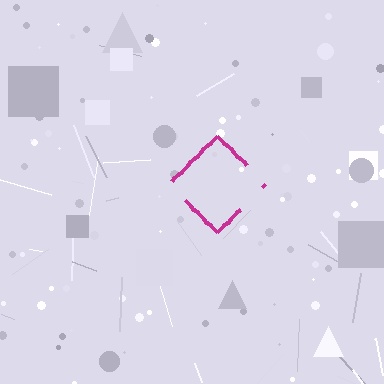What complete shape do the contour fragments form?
The contour fragments form a diamond.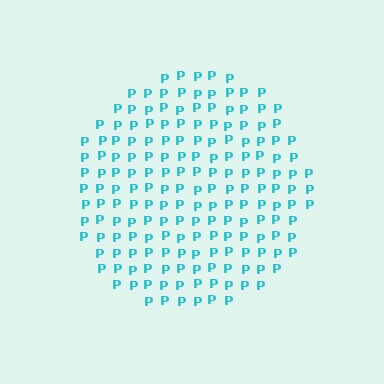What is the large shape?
The large shape is a circle.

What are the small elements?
The small elements are letter P's.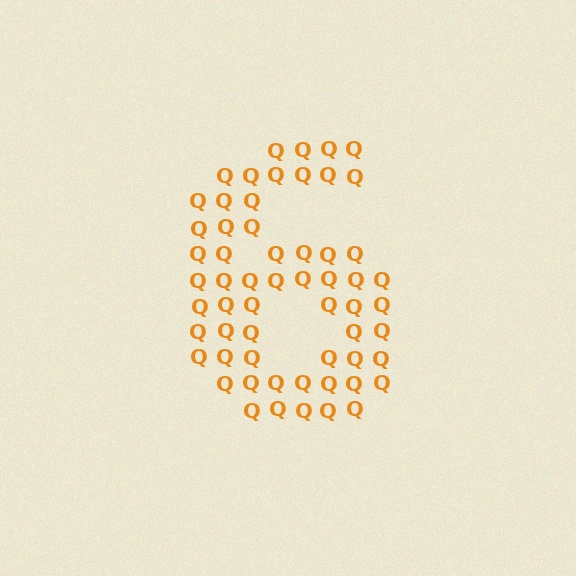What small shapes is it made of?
It is made of small letter Q's.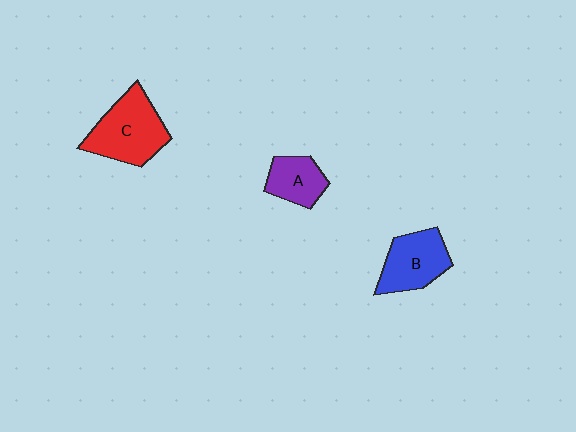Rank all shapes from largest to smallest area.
From largest to smallest: C (red), B (blue), A (purple).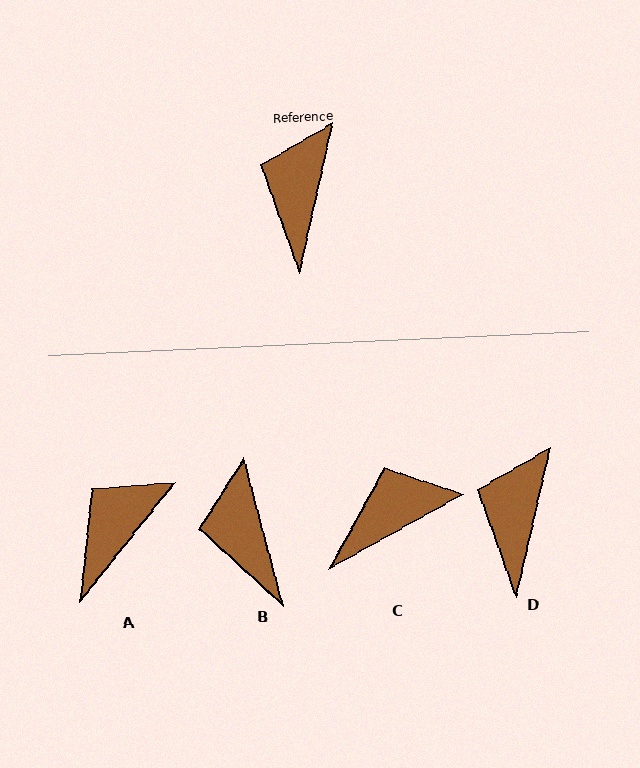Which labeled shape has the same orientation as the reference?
D.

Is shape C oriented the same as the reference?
No, it is off by about 48 degrees.